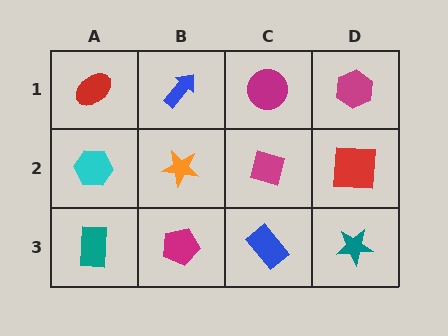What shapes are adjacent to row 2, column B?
A blue arrow (row 1, column B), a magenta pentagon (row 3, column B), a cyan hexagon (row 2, column A), a magenta diamond (row 2, column C).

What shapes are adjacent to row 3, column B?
An orange star (row 2, column B), a teal rectangle (row 3, column A), a blue rectangle (row 3, column C).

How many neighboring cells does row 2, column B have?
4.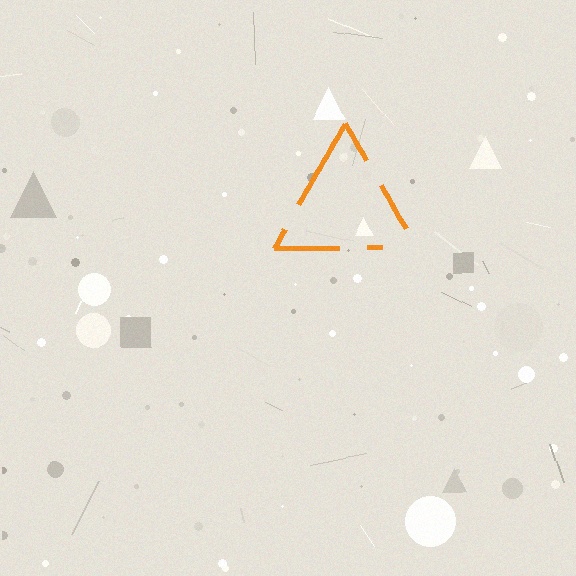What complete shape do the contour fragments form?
The contour fragments form a triangle.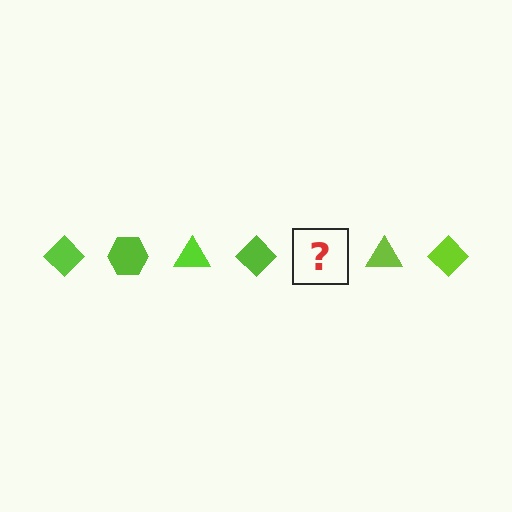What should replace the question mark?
The question mark should be replaced with a lime hexagon.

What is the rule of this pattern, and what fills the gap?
The rule is that the pattern cycles through diamond, hexagon, triangle shapes in lime. The gap should be filled with a lime hexagon.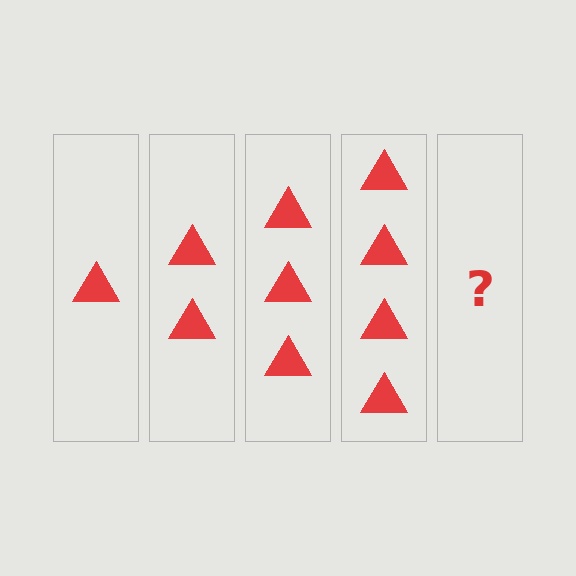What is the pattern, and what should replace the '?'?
The pattern is that each step adds one more triangle. The '?' should be 5 triangles.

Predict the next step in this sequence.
The next step is 5 triangles.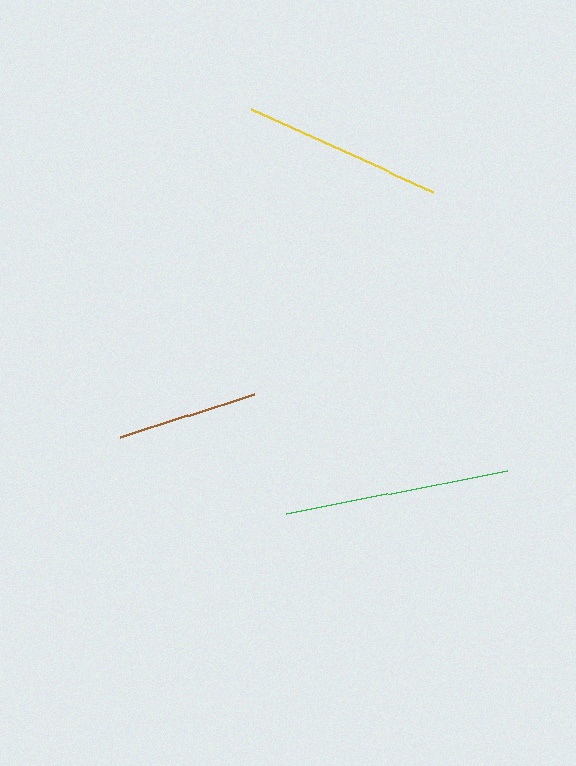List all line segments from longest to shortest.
From longest to shortest: green, yellow, brown.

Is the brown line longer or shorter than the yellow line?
The yellow line is longer than the brown line.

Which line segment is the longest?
The green line is the longest at approximately 224 pixels.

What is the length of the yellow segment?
The yellow segment is approximately 199 pixels long.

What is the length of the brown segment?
The brown segment is approximately 141 pixels long.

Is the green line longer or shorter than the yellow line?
The green line is longer than the yellow line.